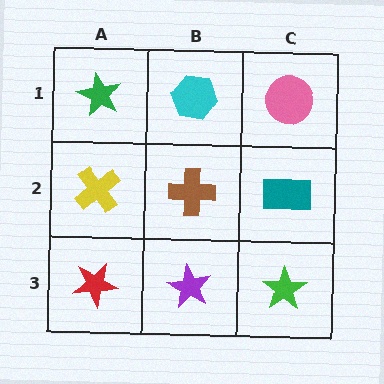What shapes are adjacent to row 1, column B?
A brown cross (row 2, column B), a green star (row 1, column A), a pink circle (row 1, column C).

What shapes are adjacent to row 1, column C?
A teal rectangle (row 2, column C), a cyan hexagon (row 1, column B).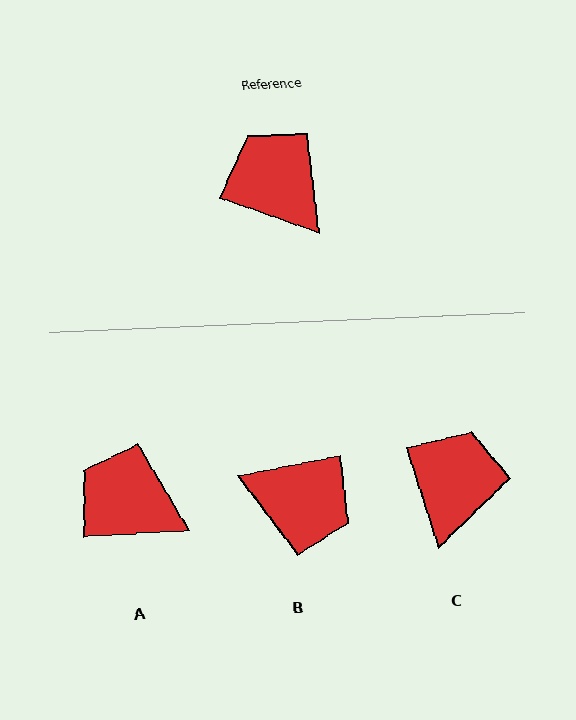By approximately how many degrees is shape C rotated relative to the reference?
Approximately 53 degrees clockwise.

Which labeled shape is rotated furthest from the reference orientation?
B, about 150 degrees away.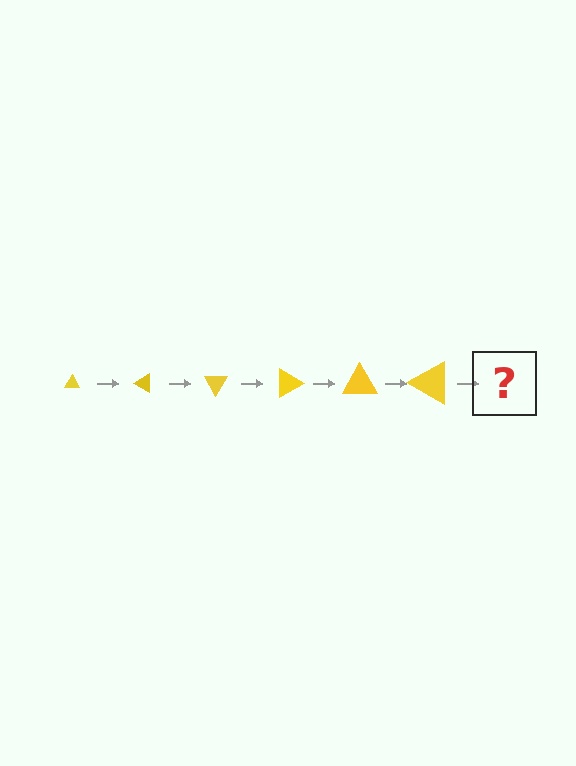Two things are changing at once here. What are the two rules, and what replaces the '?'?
The two rules are that the triangle grows larger each step and it rotates 30 degrees each step. The '?' should be a triangle, larger than the previous one and rotated 180 degrees from the start.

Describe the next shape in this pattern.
It should be a triangle, larger than the previous one and rotated 180 degrees from the start.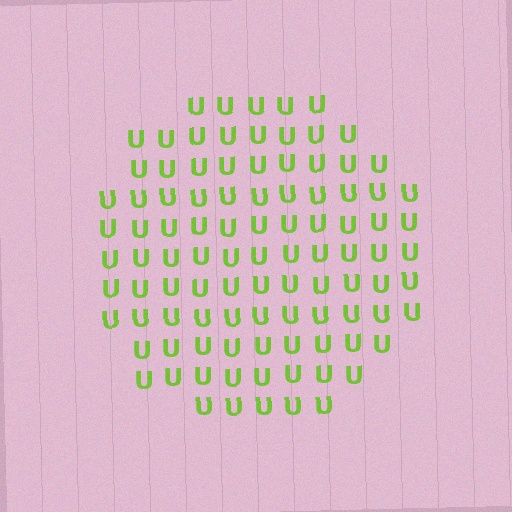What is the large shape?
The large shape is a circle.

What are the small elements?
The small elements are letter U's.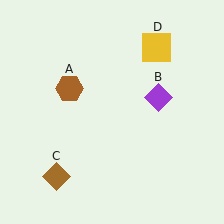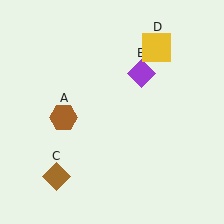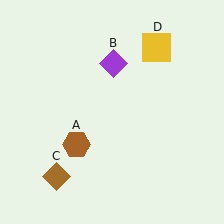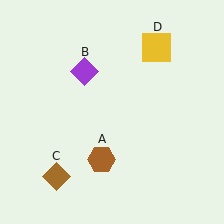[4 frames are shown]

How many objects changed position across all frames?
2 objects changed position: brown hexagon (object A), purple diamond (object B).